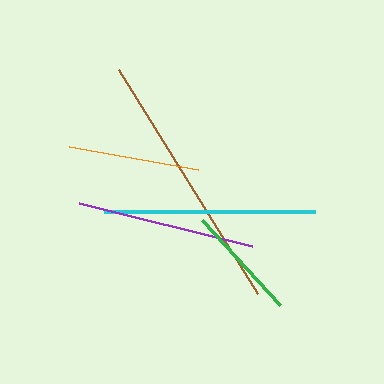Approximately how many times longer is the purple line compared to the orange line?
The purple line is approximately 1.4 times the length of the orange line.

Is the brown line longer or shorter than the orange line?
The brown line is longer than the orange line.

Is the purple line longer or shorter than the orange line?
The purple line is longer than the orange line.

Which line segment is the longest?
The brown line is the longest at approximately 264 pixels.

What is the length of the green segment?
The green segment is approximately 115 pixels long.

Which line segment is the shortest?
The green line is the shortest at approximately 115 pixels.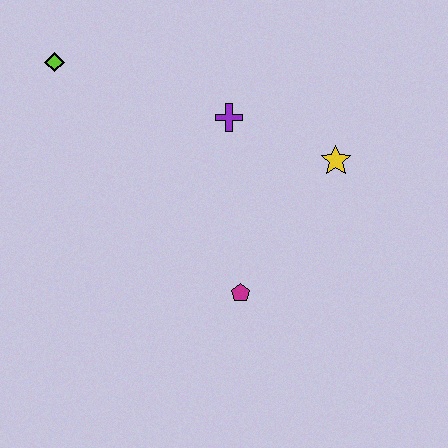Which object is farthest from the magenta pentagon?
The lime diamond is farthest from the magenta pentagon.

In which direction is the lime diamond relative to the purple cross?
The lime diamond is to the left of the purple cross.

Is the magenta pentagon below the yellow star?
Yes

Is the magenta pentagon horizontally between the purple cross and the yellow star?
Yes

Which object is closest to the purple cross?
The yellow star is closest to the purple cross.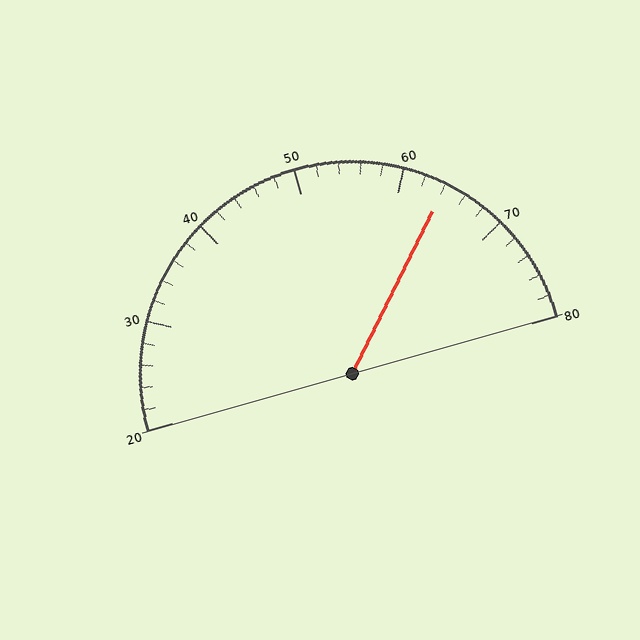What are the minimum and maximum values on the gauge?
The gauge ranges from 20 to 80.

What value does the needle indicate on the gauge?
The needle indicates approximately 64.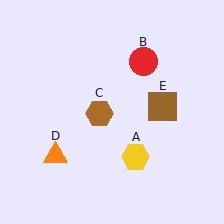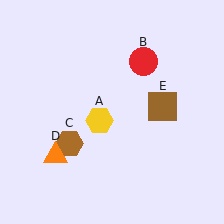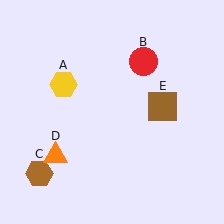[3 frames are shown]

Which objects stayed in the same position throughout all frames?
Red circle (object B) and orange triangle (object D) and brown square (object E) remained stationary.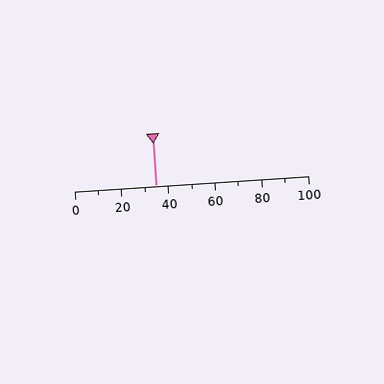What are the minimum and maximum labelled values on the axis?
The axis runs from 0 to 100.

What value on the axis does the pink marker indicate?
The marker indicates approximately 35.